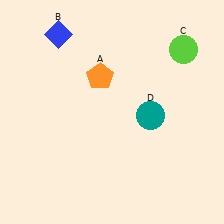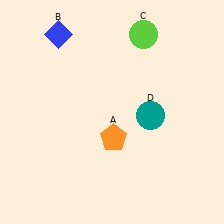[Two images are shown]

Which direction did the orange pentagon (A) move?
The orange pentagon (A) moved down.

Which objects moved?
The objects that moved are: the orange pentagon (A), the lime circle (C).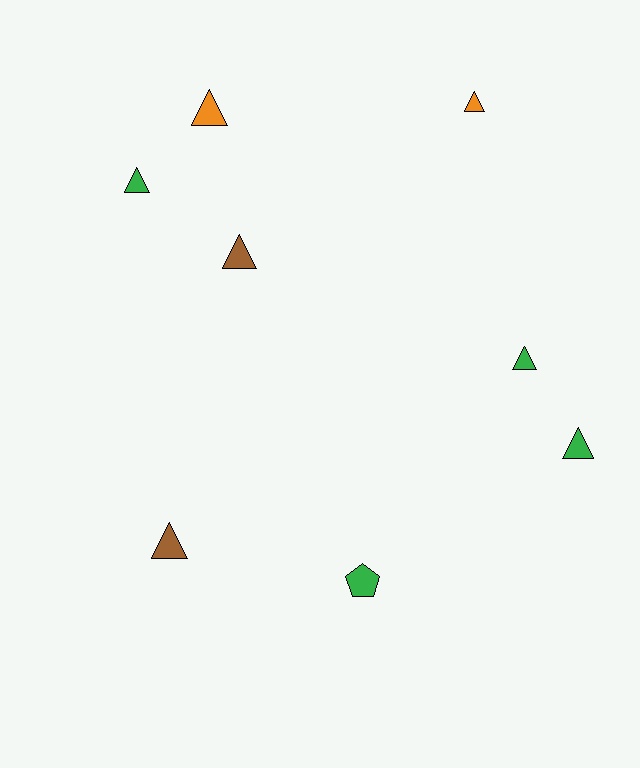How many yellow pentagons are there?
There are no yellow pentagons.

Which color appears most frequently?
Green, with 4 objects.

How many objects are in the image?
There are 8 objects.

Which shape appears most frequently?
Triangle, with 7 objects.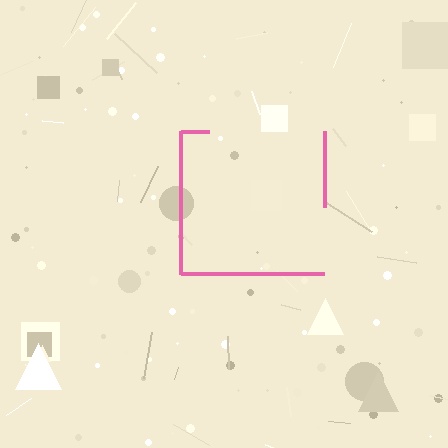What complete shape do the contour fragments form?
The contour fragments form a square.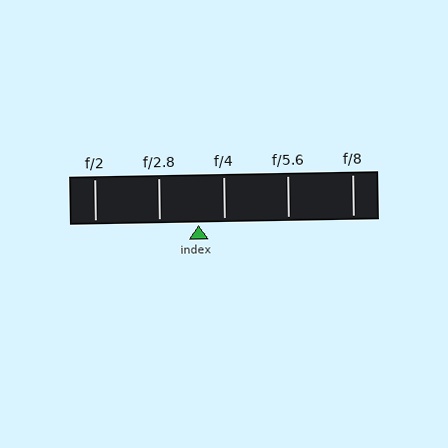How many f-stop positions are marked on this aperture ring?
There are 5 f-stop positions marked.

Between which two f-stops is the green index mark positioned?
The index mark is between f/2.8 and f/4.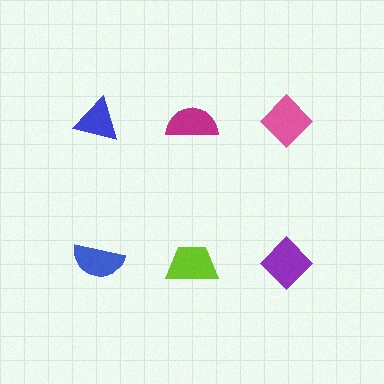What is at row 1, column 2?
A magenta semicircle.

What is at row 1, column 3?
A pink diamond.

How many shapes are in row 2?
3 shapes.